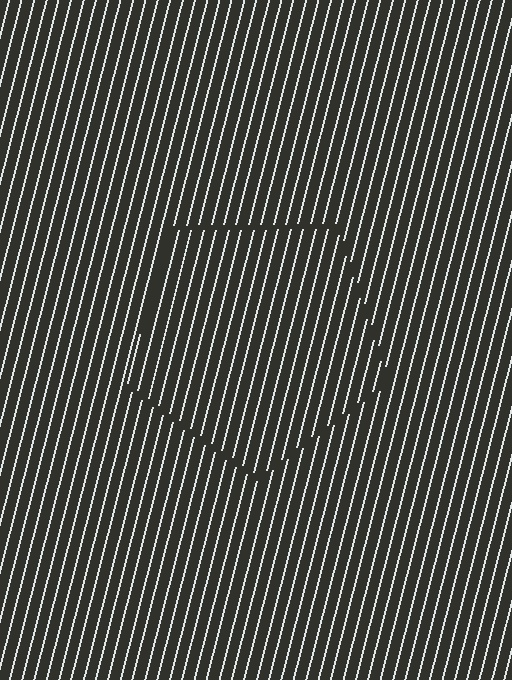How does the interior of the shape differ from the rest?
The interior of the shape contains the same grating, shifted by half a period — the contour is defined by the phase discontinuity where line-ends from the inner and outer gratings abut.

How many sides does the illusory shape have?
5 sides — the line-ends trace a pentagon.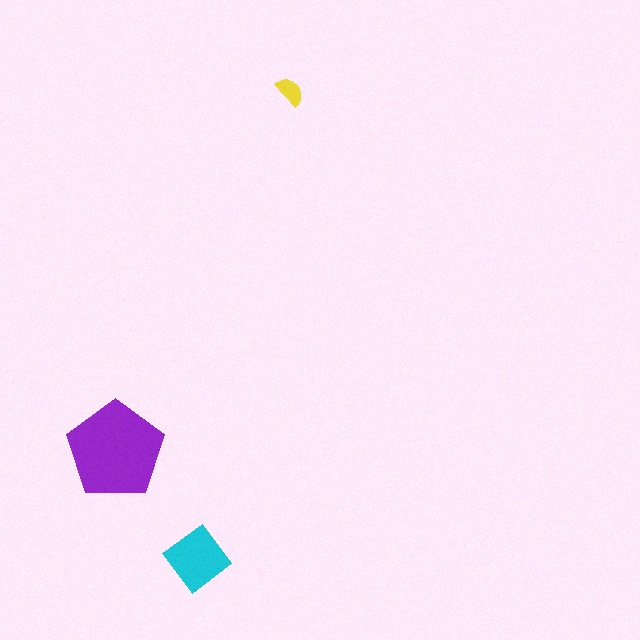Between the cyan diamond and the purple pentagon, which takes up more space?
The purple pentagon.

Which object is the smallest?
The yellow semicircle.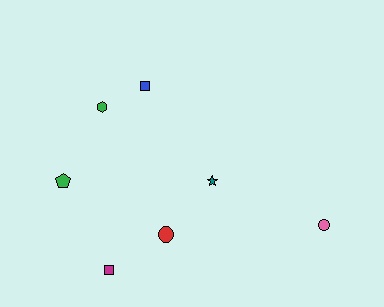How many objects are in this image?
There are 7 objects.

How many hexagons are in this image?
There is 1 hexagon.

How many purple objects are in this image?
There are no purple objects.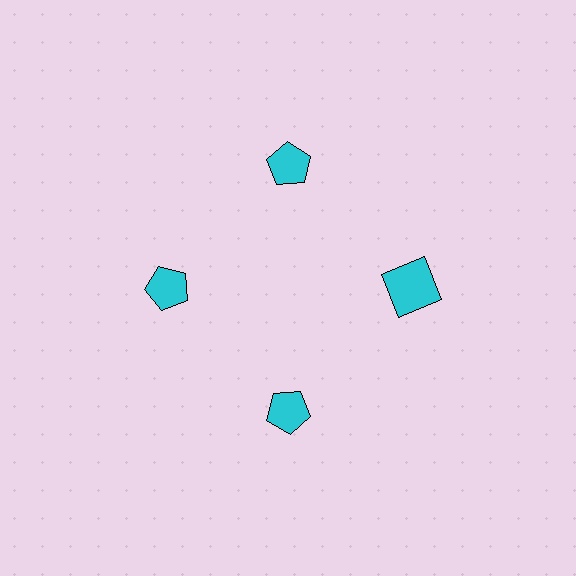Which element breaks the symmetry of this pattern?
The cyan square at roughly the 3 o'clock position breaks the symmetry. All other shapes are cyan pentagons.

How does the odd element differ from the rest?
It has a different shape: square instead of pentagon.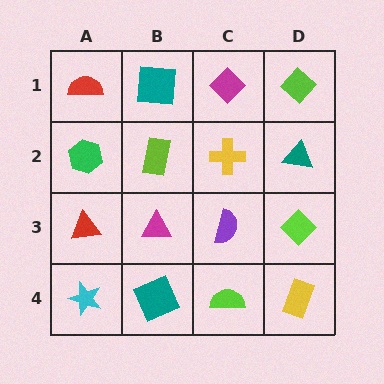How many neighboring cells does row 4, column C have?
3.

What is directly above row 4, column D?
A lime diamond.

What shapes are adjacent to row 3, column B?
A lime rectangle (row 2, column B), a teal square (row 4, column B), a red triangle (row 3, column A), a purple semicircle (row 3, column C).